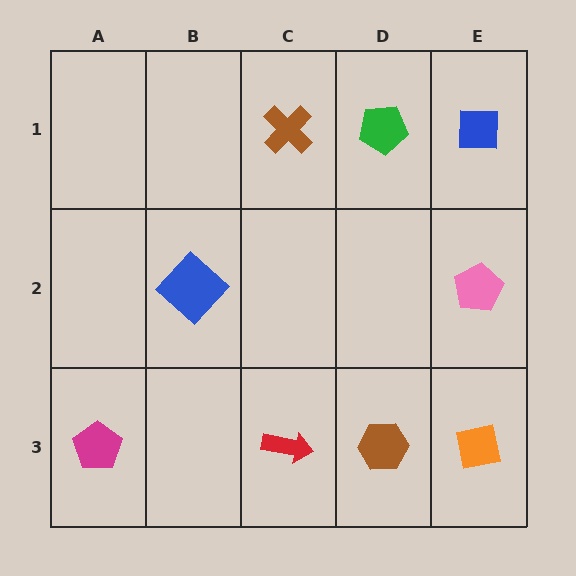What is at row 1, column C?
A brown cross.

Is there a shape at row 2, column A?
No, that cell is empty.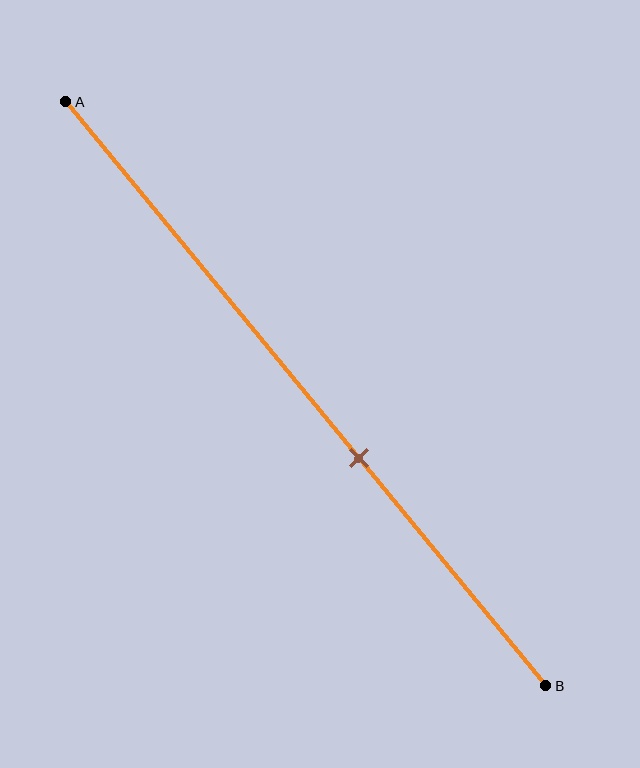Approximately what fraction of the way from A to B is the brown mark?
The brown mark is approximately 60% of the way from A to B.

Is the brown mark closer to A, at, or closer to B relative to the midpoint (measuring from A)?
The brown mark is closer to point B than the midpoint of segment AB.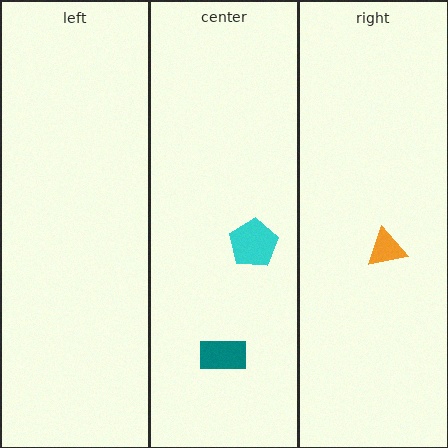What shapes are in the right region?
The orange triangle.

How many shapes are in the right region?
1.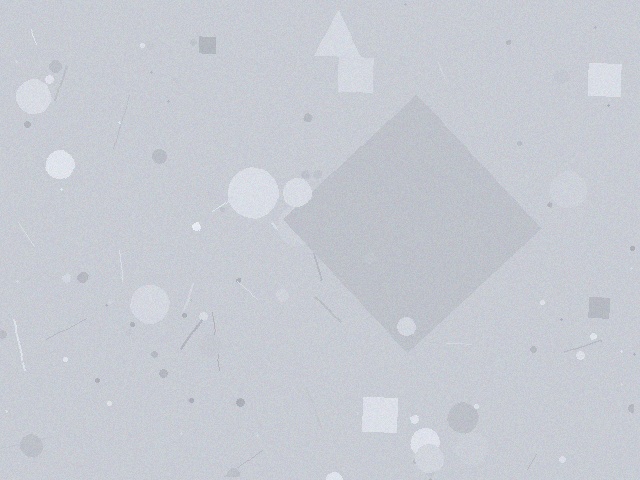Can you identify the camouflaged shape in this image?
The camouflaged shape is a diamond.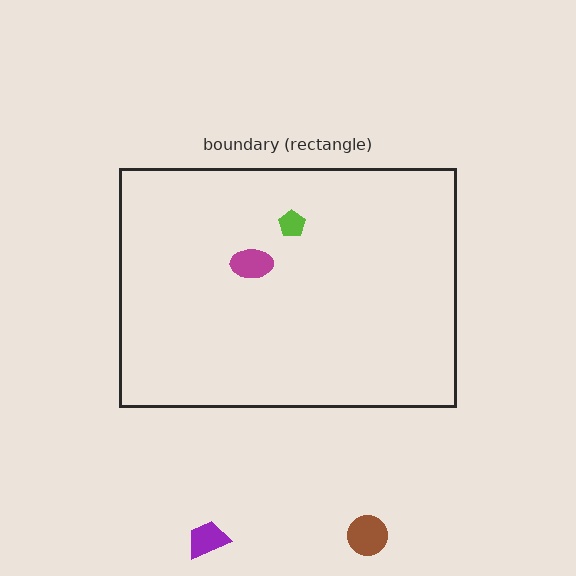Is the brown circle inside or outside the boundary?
Outside.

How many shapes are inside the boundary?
2 inside, 2 outside.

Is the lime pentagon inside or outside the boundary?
Inside.